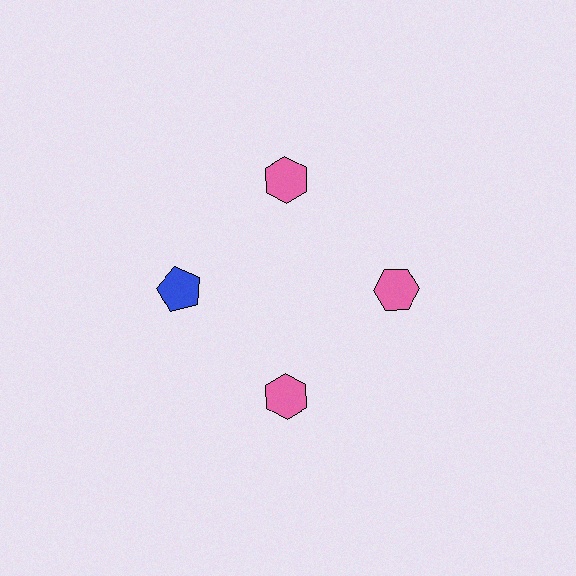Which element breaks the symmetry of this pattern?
The blue pentagon at roughly the 9 o'clock position breaks the symmetry. All other shapes are pink hexagons.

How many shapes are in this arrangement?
There are 4 shapes arranged in a ring pattern.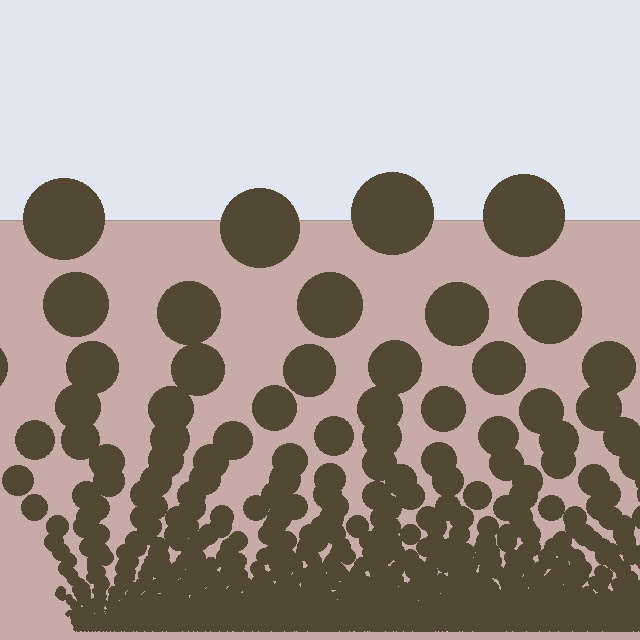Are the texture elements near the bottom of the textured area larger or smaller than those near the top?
Smaller. The gradient is inverted — elements near the bottom are smaller and denser.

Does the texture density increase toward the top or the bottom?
Density increases toward the bottom.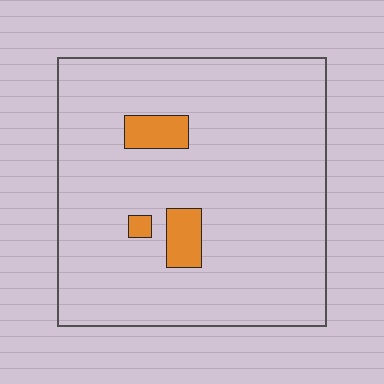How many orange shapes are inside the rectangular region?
3.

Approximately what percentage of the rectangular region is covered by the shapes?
Approximately 5%.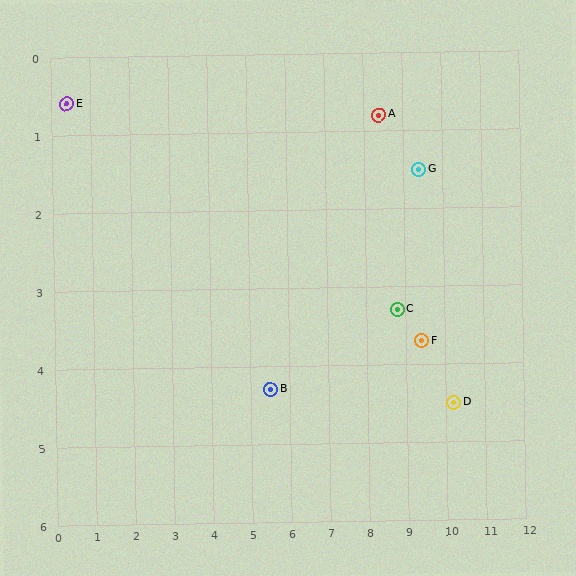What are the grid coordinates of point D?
Point D is at approximately (10.2, 4.5).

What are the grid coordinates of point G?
Point G is at approximately (9.4, 1.5).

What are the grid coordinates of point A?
Point A is at approximately (8.4, 0.8).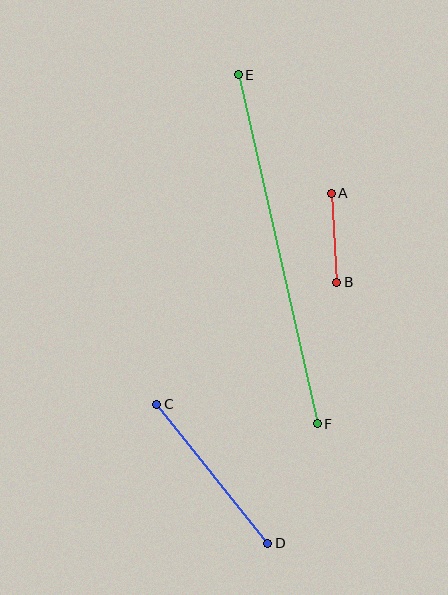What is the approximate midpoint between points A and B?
The midpoint is at approximately (334, 238) pixels.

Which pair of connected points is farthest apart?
Points E and F are farthest apart.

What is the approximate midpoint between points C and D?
The midpoint is at approximately (212, 474) pixels.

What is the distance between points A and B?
The distance is approximately 89 pixels.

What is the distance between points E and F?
The distance is approximately 358 pixels.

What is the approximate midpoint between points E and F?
The midpoint is at approximately (278, 249) pixels.